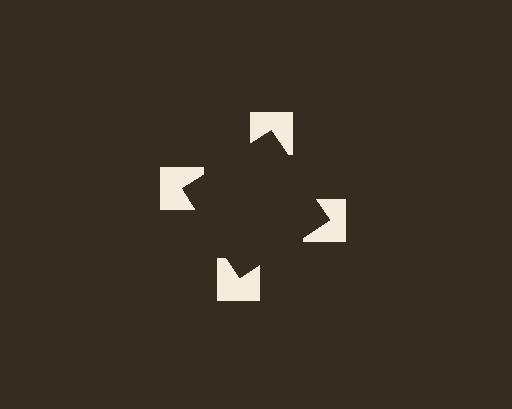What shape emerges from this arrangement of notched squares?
An illusory square — its edges are inferred from the aligned wedge cuts in the notched squares, not physically drawn.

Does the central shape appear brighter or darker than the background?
It typically appears slightly darker than the background, even though no actual brightness change is drawn.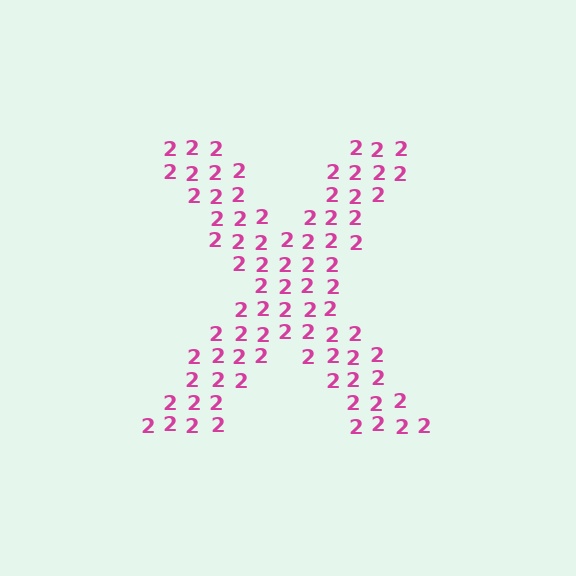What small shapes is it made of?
It is made of small digit 2's.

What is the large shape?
The large shape is the letter X.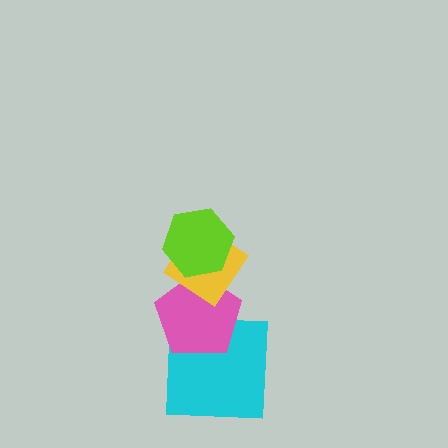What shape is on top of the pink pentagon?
The yellow diamond is on top of the pink pentagon.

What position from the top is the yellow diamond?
The yellow diamond is 2nd from the top.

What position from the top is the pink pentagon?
The pink pentagon is 3rd from the top.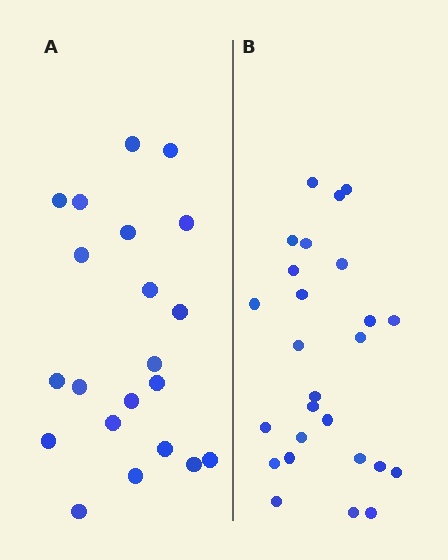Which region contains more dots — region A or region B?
Region B (the right region) has more dots.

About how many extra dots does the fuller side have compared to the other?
Region B has about 5 more dots than region A.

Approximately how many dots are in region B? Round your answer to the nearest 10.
About 30 dots. (The exact count is 26, which rounds to 30.)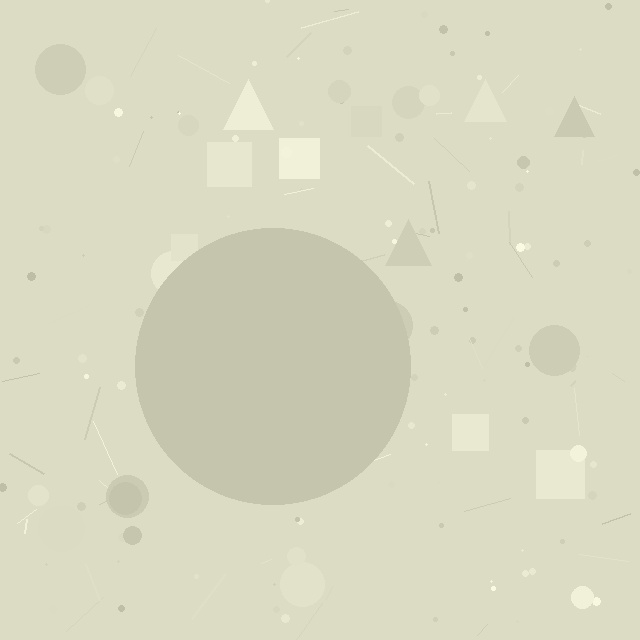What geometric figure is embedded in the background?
A circle is embedded in the background.